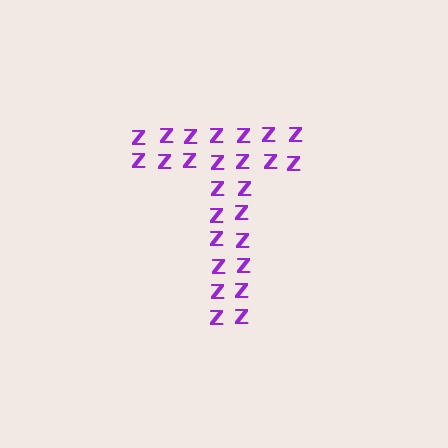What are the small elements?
The small elements are letter Z's.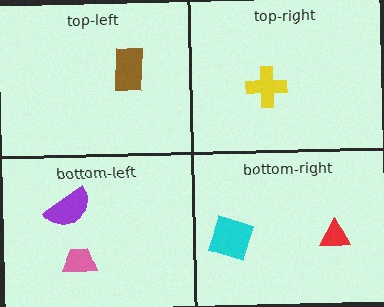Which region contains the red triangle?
The bottom-right region.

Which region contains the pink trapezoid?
The bottom-left region.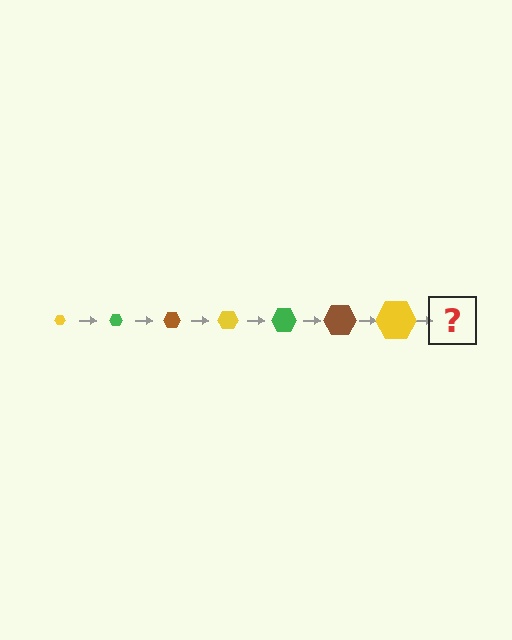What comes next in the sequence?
The next element should be a green hexagon, larger than the previous one.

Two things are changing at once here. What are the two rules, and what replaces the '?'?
The two rules are that the hexagon grows larger each step and the color cycles through yellow, green, and brown. The '?' should be a green hexagon, larger than the previous one.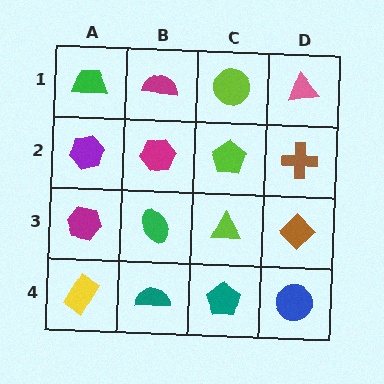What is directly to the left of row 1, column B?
A green trapezoid.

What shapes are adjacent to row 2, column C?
A lime circle (row 1, column C), a lime triangle (row 3, column C), a magenta hexagon (row 2, column B), a brown cross (row 2, column D).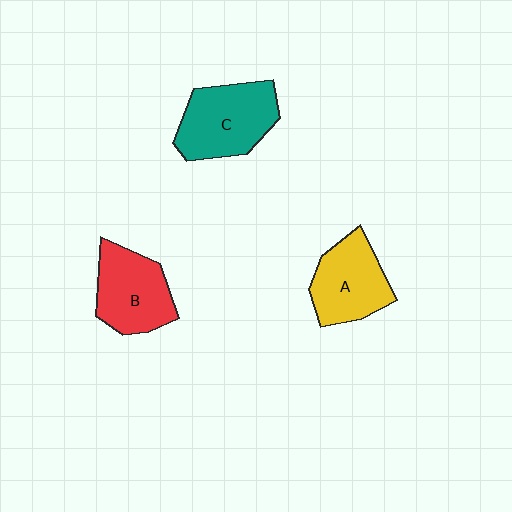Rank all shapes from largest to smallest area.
From largest to smallest: C (teal), B (red), A (yellow).